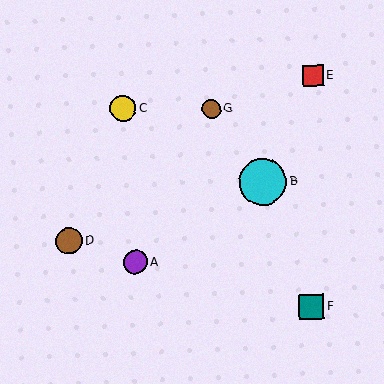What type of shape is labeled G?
Shape G is a brown circle.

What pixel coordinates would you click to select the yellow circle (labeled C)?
Click at (123, 109) to select the yellow circle C.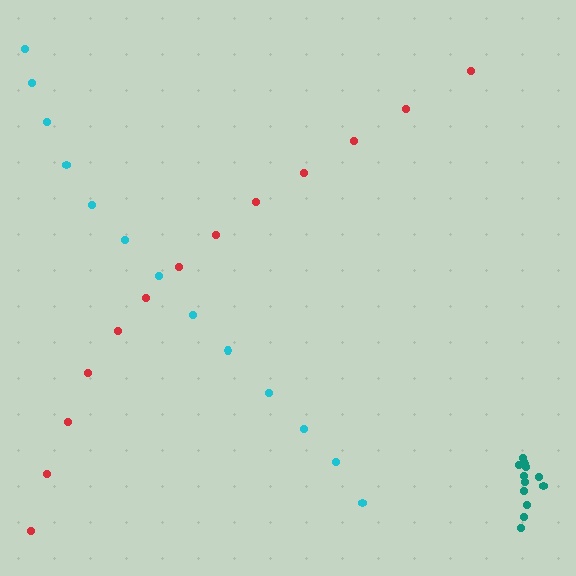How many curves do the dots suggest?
There are 3 distinct paths.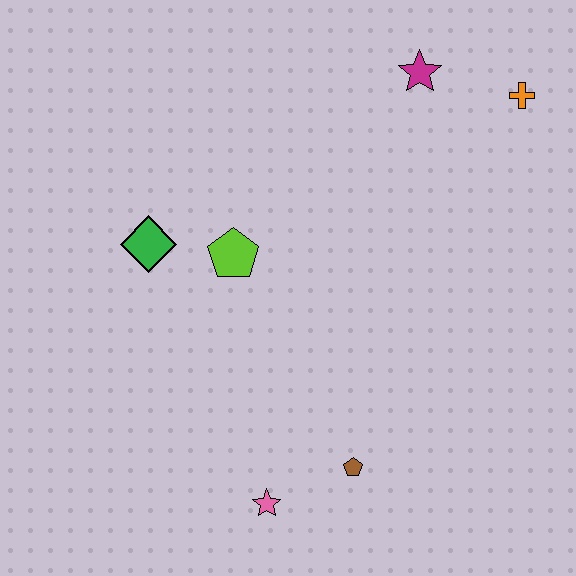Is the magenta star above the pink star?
Yes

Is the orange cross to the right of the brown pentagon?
Yes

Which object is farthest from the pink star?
The orange cross is farthest from the pink star.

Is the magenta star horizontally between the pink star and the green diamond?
No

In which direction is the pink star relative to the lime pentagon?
The pink star is below the lime pentagon.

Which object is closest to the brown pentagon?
The pink star is closest to the brown pentagon.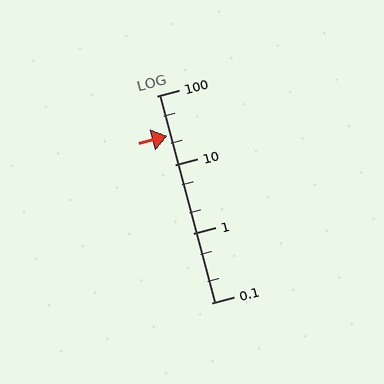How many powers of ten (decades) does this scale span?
The scale spans 3 decades, from 0.1 to 100.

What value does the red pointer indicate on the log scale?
The pointer indicates approximately 26.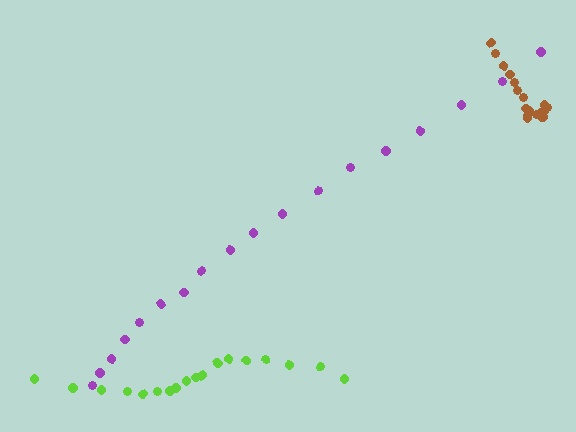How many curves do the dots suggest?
There are 3 distinct paths.